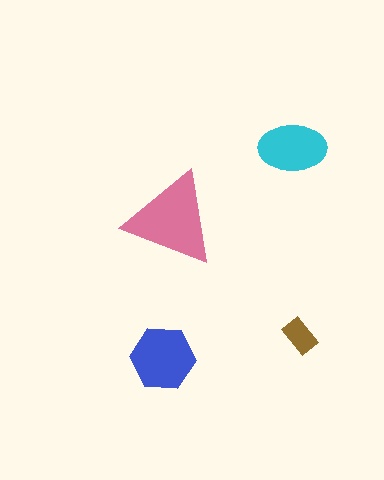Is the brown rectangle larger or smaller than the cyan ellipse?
Smaller.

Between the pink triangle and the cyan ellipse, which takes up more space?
The pink triangle.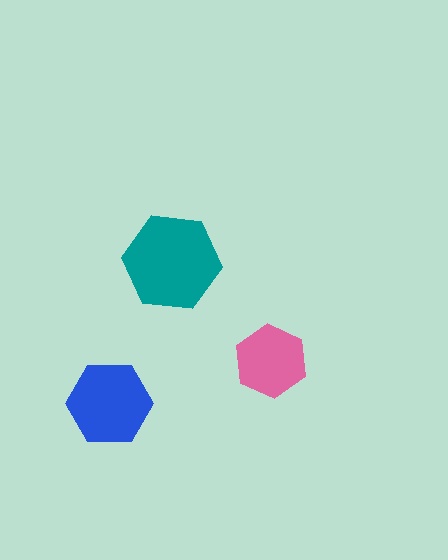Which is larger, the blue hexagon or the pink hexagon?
The blue one.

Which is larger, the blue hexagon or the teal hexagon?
The teal one.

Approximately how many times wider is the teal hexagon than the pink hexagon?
About 1.5 times wider.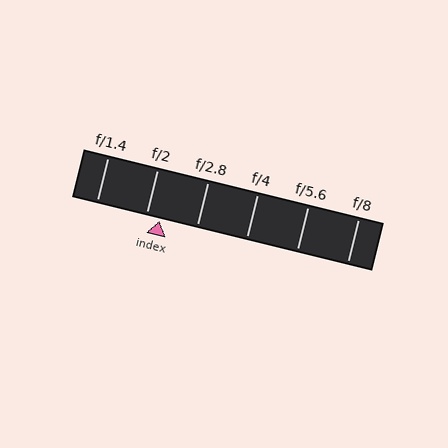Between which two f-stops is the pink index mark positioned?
The index mark is between f/2 and f/2.8.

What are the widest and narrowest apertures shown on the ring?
The widest aperture shown is f/1.4 and the narrowest is f/8.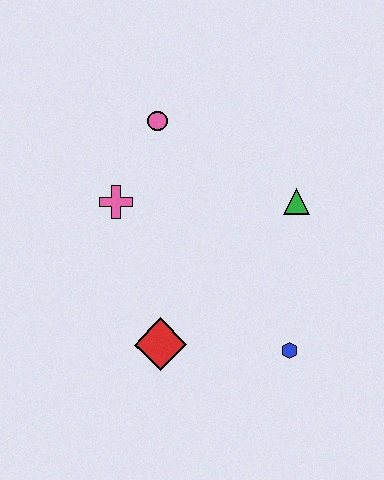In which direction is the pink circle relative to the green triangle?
The pink circle is to the left of the green triangle.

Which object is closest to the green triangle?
The blue hexagon is closest to the green triangle.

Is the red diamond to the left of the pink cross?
No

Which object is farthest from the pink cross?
The blue hexagon is farthest from the pink cross.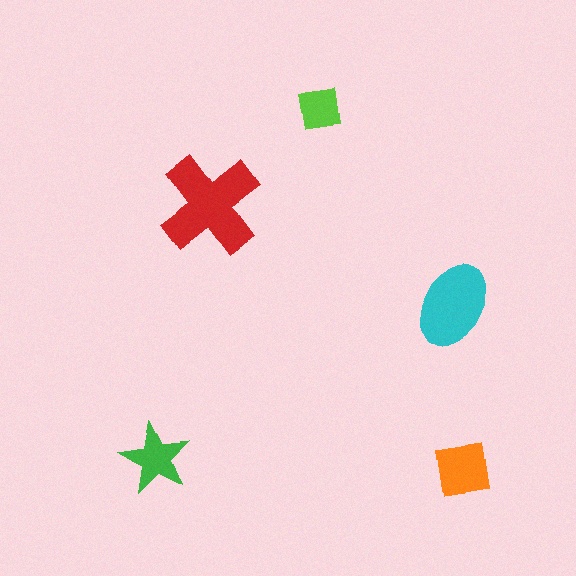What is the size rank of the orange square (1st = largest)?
3rd.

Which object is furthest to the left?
The green star is leftmost.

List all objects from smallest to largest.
The lime square, the green star, the orange square, the cyan ellipse, the red cross.